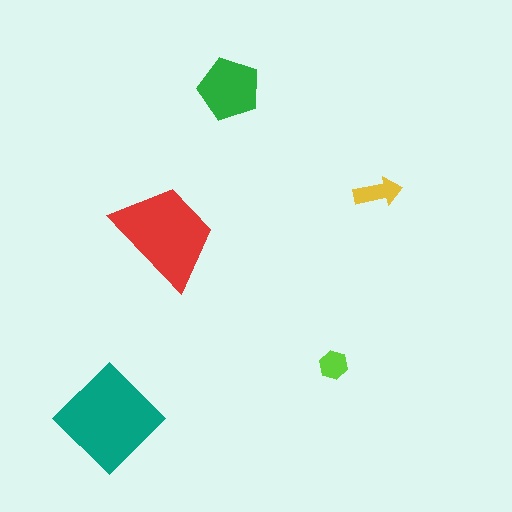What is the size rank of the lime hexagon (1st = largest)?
5th.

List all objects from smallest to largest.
The lime hexagon, the yellow arrow, the green pentagon, the red trapezoid, the teal diamond.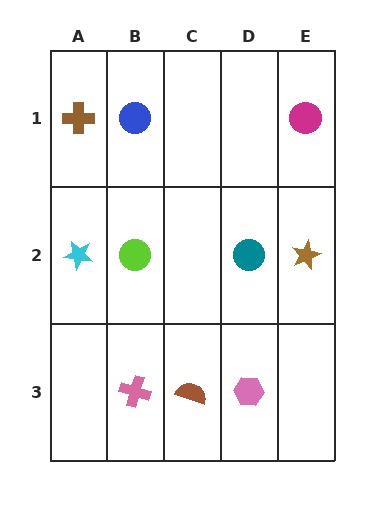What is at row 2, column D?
A teal circle.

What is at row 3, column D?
A pink hexagon.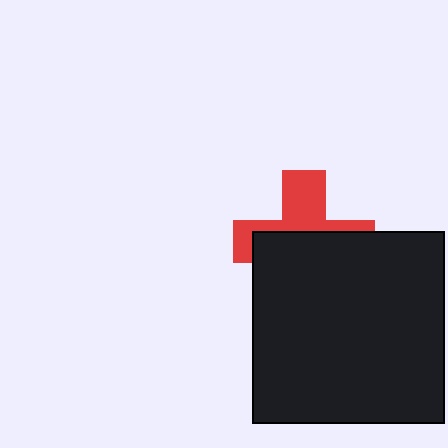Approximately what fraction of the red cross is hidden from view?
Roughly 58% of the red cross is hidden behind the black square.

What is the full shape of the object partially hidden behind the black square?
The partially hidden object is a red cross.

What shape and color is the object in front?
The object in front is a black square.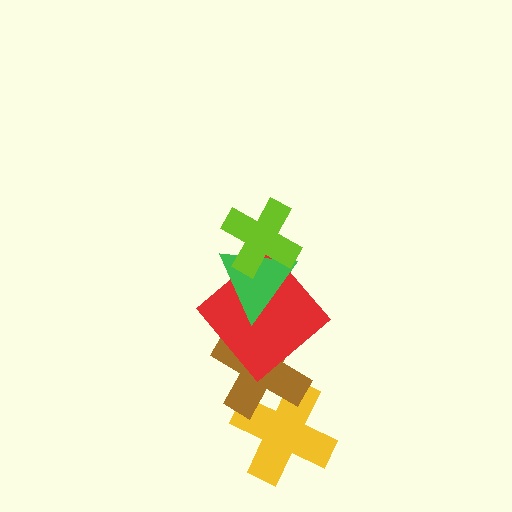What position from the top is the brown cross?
The brown cross is 4th from the top.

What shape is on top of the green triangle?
The lime cross is on top of the green triangle.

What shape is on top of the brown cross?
The red diamond is on top of the brown cross.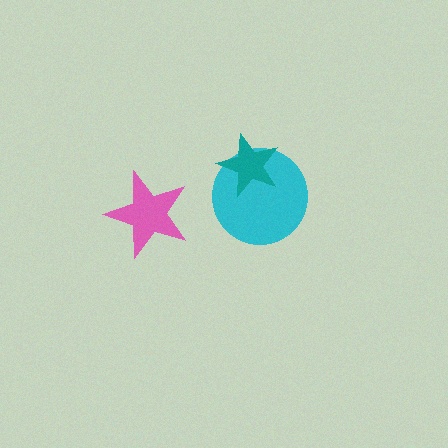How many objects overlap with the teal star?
1 object overlaps with the teal star.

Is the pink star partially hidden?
No, no other shape covers it.